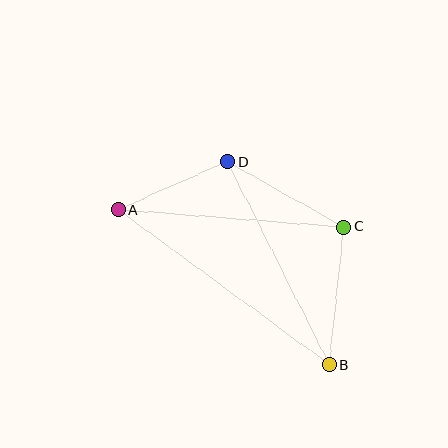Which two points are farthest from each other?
Points A and B are farthest from each other.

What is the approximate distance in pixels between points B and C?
The distance between B and C is approximately 139 pixels.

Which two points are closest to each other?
Points A and D are closest to each other.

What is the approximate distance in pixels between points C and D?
The distance between C and D is approximately 133 pixels.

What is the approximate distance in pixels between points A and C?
The distance between A and C is approximately 227 pixels.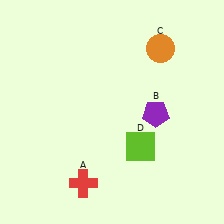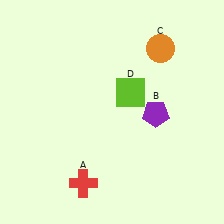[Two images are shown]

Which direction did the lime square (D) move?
The lime square (D) moved up.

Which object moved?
The lime square (D) moved up.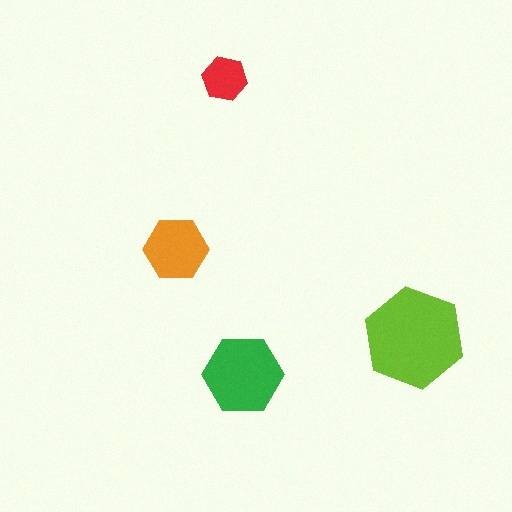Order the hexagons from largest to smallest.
the lime one, the green one, the orange one, the red one.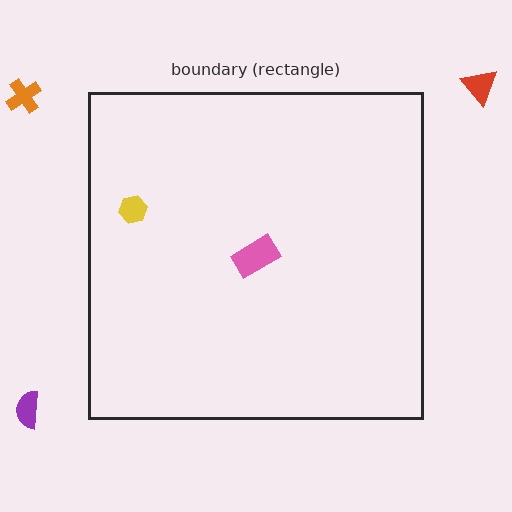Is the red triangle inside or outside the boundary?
Outside.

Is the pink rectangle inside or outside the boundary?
Inside.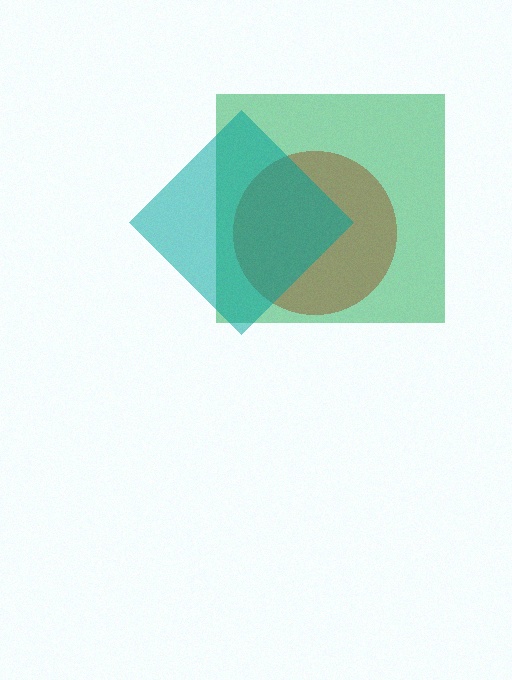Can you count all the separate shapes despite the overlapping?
Yes, there are 3 separate shapes.